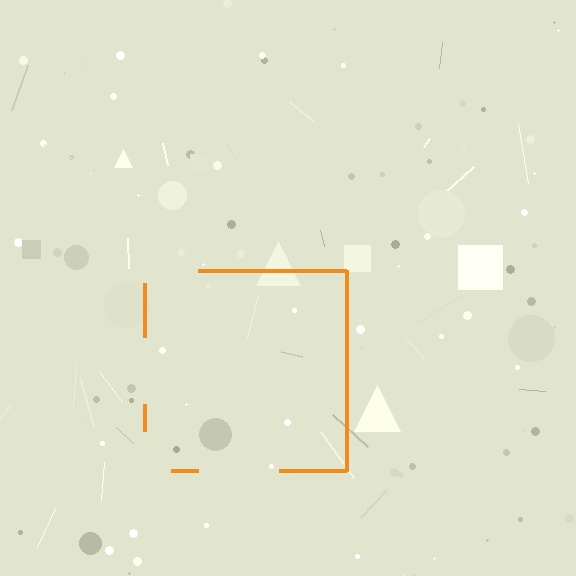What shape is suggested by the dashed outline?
The dashed outline suggests a square.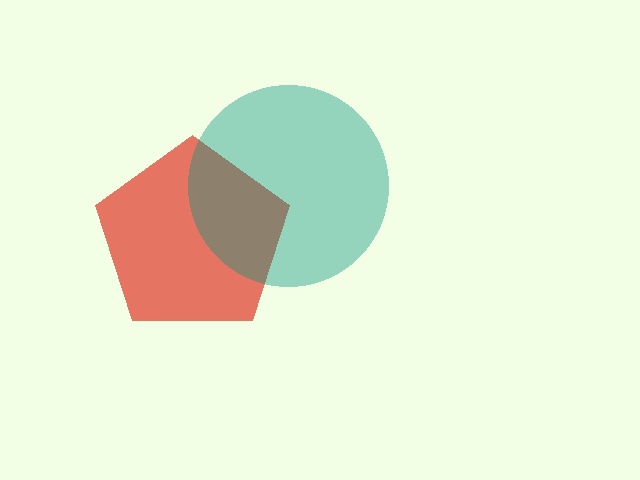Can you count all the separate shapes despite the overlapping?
Yes, there are 2 separate shapes.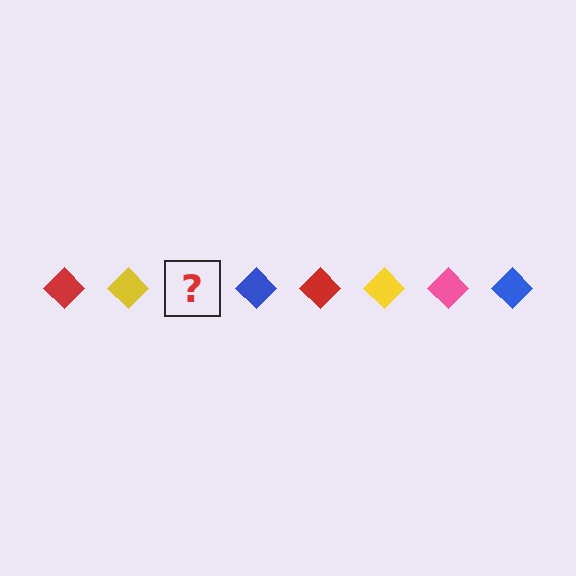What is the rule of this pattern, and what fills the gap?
The rule is that the pattern cycles through red, yellow, pink, blue diamonds. The gap should be filled with a pink diamond.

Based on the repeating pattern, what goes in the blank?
The blank should be a pink diamond.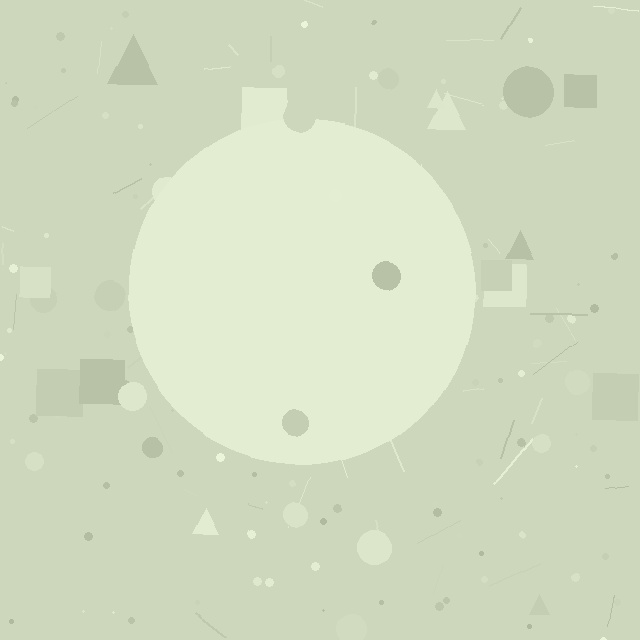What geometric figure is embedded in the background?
A circle is embedded in the background.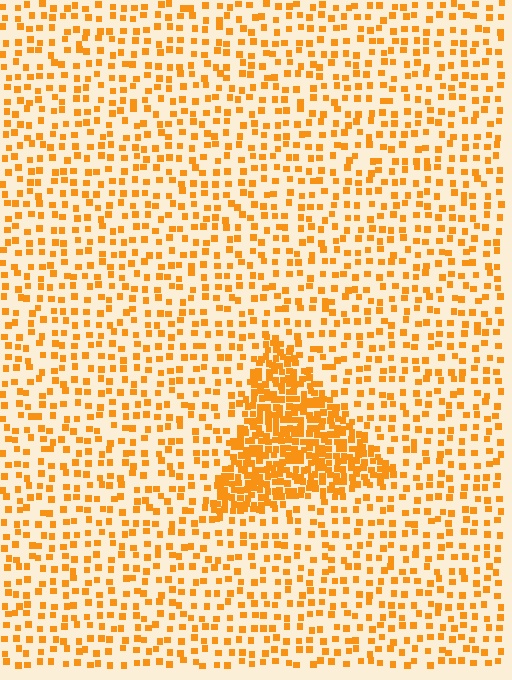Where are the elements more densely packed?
The elements are more densely packed inside the triangle boundary.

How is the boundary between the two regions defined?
The boundary is defined by a change in element density (approximately 2.9x ratio). All elements are the same color, size, and shape.